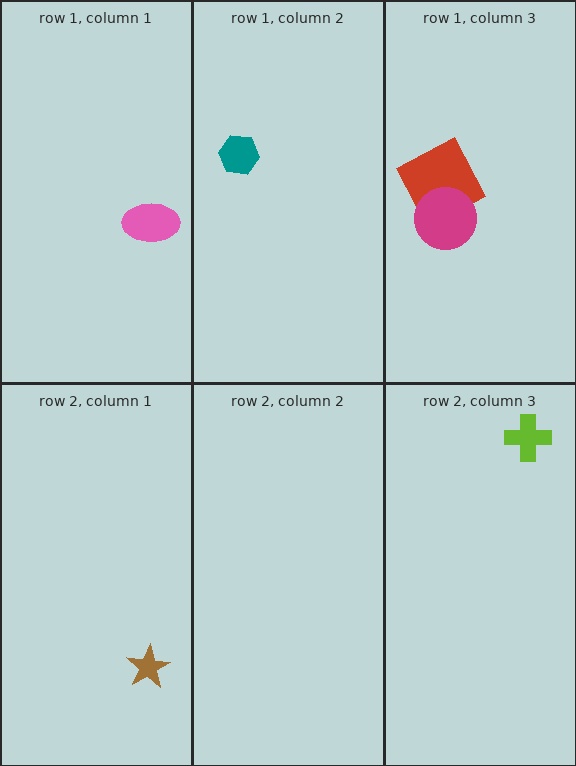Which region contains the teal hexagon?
The row 1, column 2 region.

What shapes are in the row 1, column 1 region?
The pink ellipse.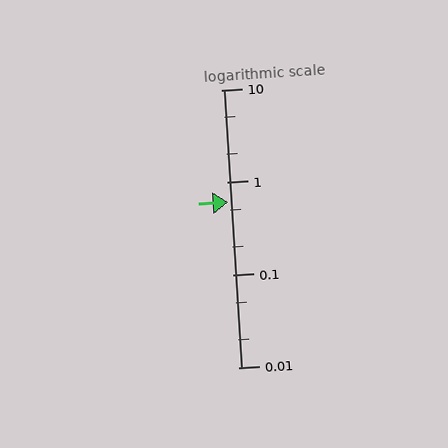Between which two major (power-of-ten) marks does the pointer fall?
The pointer is between 0.1 and 1.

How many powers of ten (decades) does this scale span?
The scale spans 3 decades, from 0.01 to 10.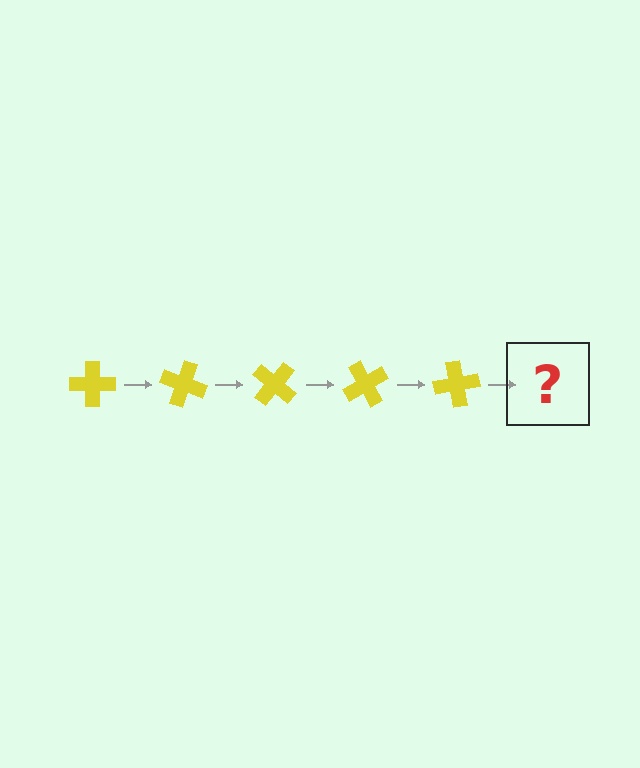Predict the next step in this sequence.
The next step is a yellow cross rotated 100 degrees.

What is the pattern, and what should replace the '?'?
The pattern is that the cross rotates 20 degrees each step. The '?' should be a yellow cross rotated 100 degrees.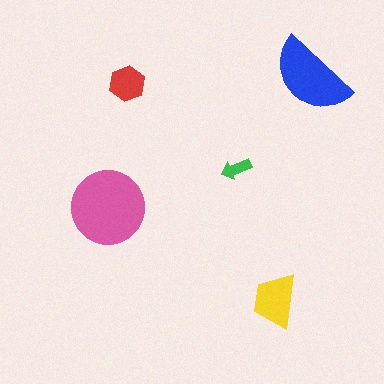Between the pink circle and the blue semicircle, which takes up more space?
The pink circle.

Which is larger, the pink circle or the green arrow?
The pink circle.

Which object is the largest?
The pink circle.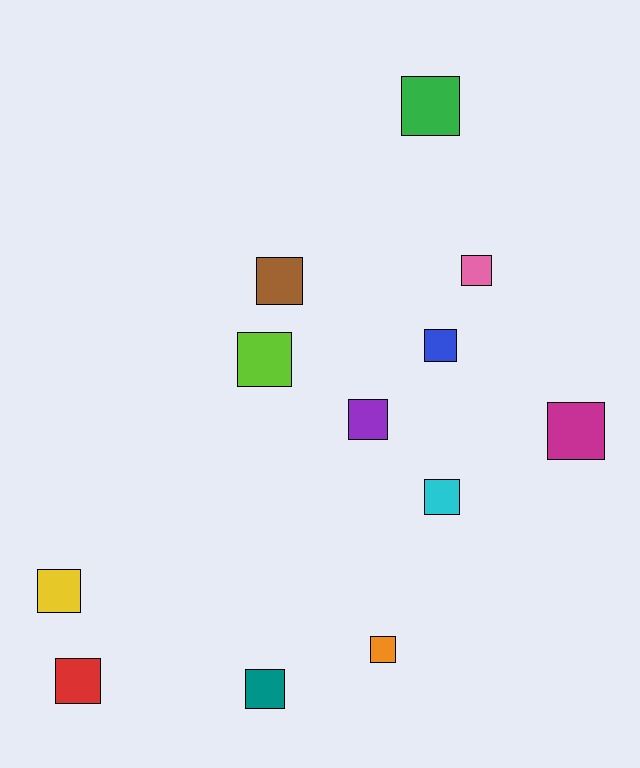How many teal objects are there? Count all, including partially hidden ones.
There is 1 teal object.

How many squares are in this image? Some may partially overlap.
There are 12 squares.